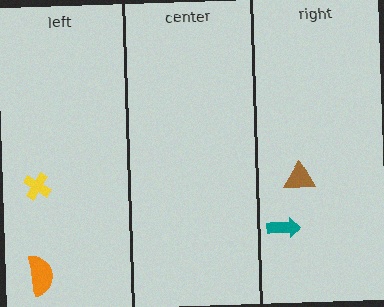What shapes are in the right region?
The brown triangle, the teal arrow.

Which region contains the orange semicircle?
The left region.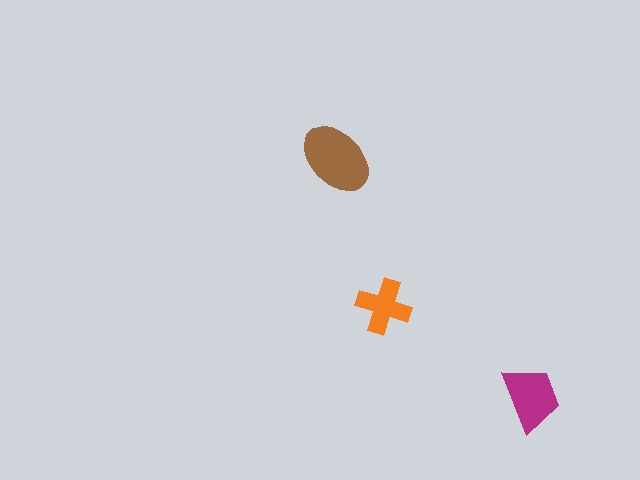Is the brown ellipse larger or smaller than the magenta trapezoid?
Larger.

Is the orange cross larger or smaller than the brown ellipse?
Smaller.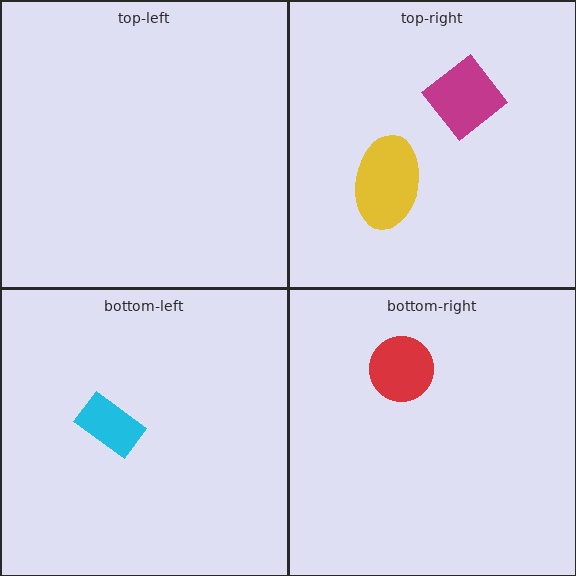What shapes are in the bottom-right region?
The red circle.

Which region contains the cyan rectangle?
The bottom-left region.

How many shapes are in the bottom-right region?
1.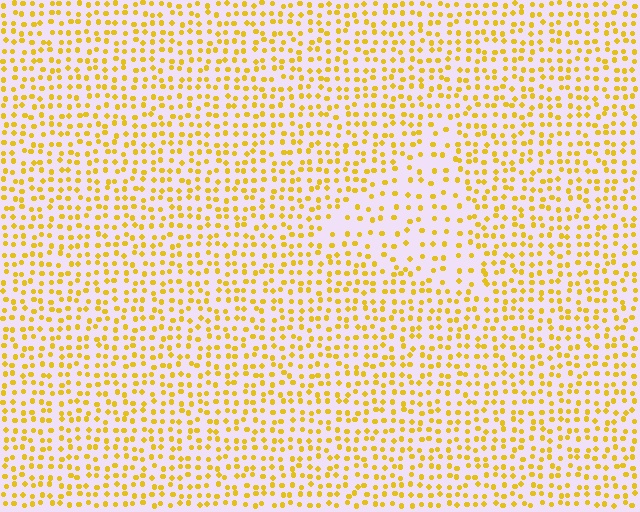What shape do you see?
I see a triangle.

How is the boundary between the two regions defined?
The boundary is defined by a change in element density (approximately 1.8x ratio). All elements are the same color, size, and shape.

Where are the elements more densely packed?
The elements are more densely packed outside the triangle boundary.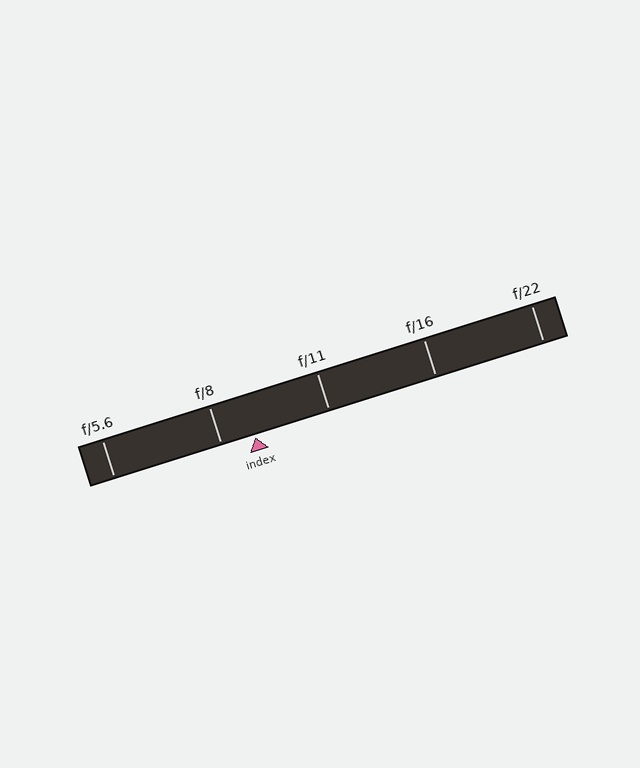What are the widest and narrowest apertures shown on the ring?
The widest aperture shown is f/5.6 and the narrowest is f/22.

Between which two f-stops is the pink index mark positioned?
The index mark is between f/8 and f/11.